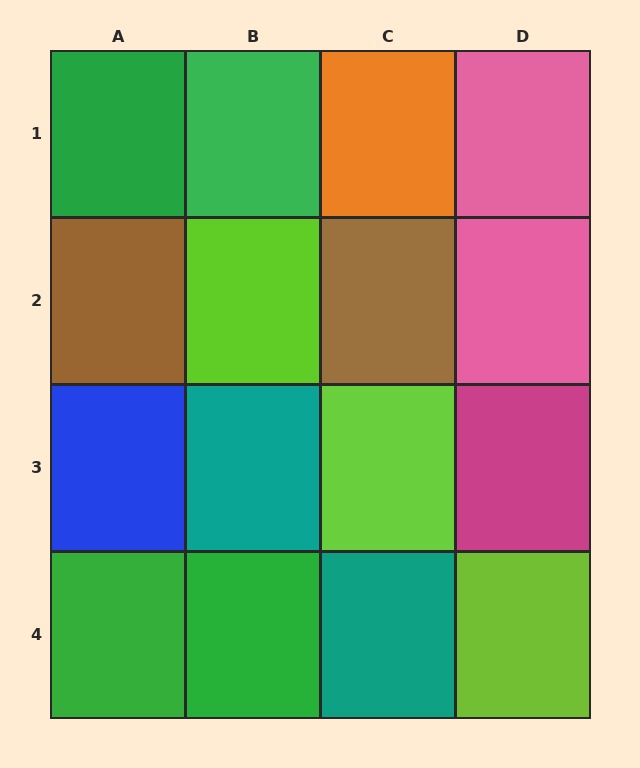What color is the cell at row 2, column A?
Brown.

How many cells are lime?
3 cells are lime.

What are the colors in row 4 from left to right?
Green, green, teal, lime.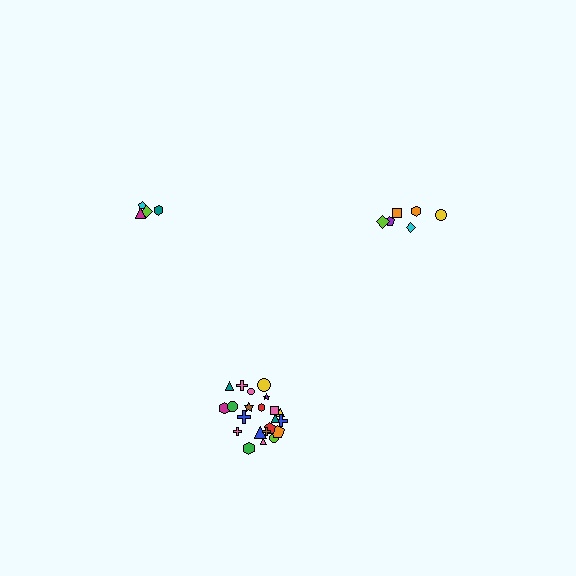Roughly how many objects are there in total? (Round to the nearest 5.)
Roughly 30 objects in total.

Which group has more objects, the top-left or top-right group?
The top-right group.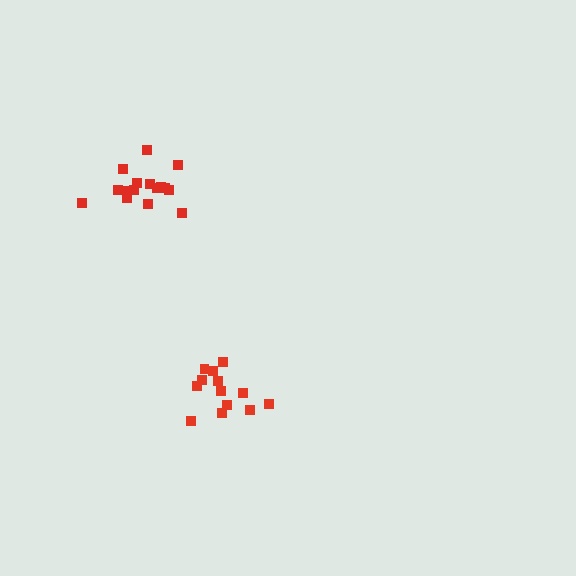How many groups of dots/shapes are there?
There are 2 groups.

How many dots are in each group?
Group 1: 16 dots, Group 2: 13 dots (29 total).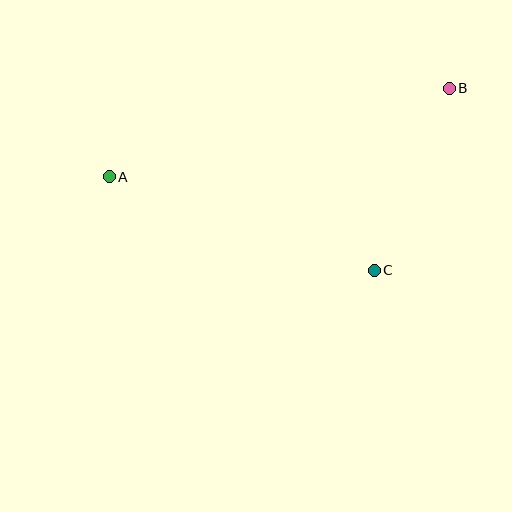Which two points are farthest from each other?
Points A and B are farthest from each other.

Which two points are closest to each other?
Points B and C are closest to each other.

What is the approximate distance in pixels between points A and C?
The distance between A and C is approximately 281 pixels.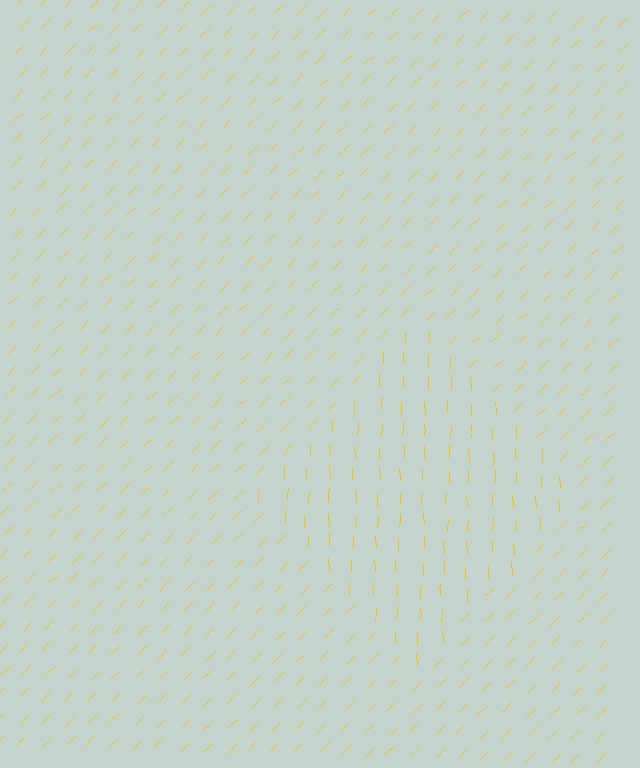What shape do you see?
I see a diamond.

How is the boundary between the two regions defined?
The boundary is defined purely by a change in line orientation (approximately 45 degrees difference). All lines are the same color and thickness.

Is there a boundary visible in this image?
Yes, there is a texture boundary formed by a change in line orientation.